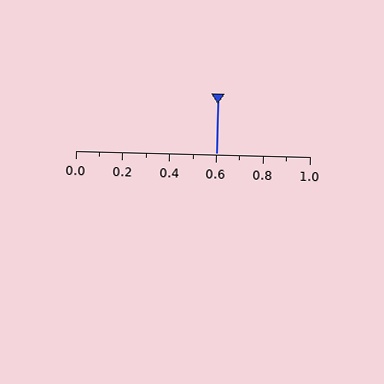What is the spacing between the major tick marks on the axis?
The major ticks are spaced 0.2 apart.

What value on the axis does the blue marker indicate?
The marker indicates approximately 0.6.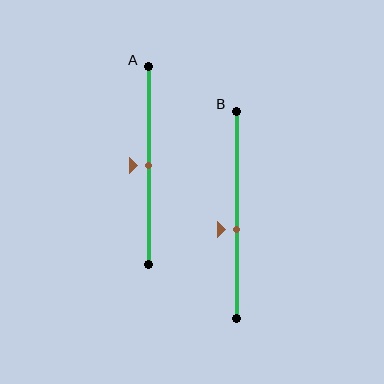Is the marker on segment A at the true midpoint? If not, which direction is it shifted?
Yes, the marker on segment A is at the true midpoint.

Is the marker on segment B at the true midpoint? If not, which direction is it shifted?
No, the marker on segment B is shifted downward by about 7% of the segment length.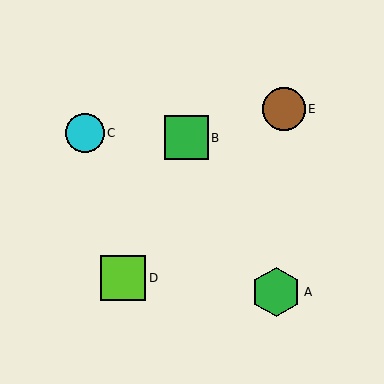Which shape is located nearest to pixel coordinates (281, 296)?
The green hexagon (labeled A) at (276, 292) is nearest to that location.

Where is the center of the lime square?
The center of the lime square is at (123, 278).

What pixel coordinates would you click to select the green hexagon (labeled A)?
Click at (276, 292) to select the green hexagon A.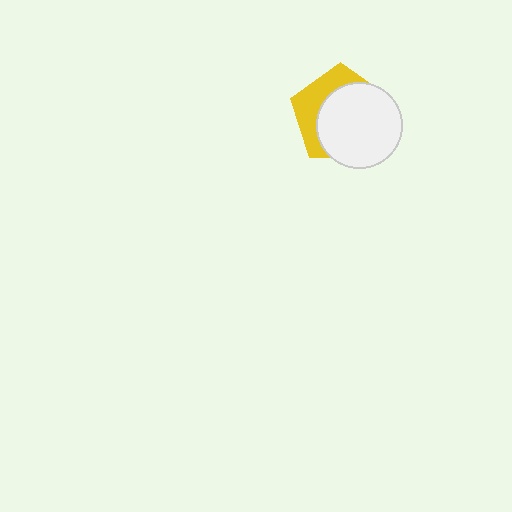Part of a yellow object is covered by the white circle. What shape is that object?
It is a pentagon.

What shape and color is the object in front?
The object in front is a white circle.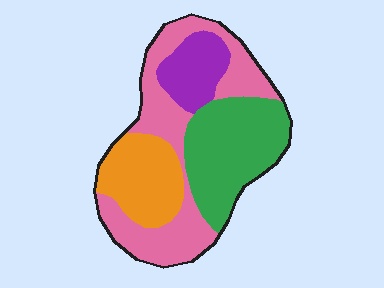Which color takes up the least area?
Purple, at roughly 15%.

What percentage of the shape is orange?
Orange takes up about one fifth (1/5) of the shape.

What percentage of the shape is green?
Green covers roughly 30% of the shape.